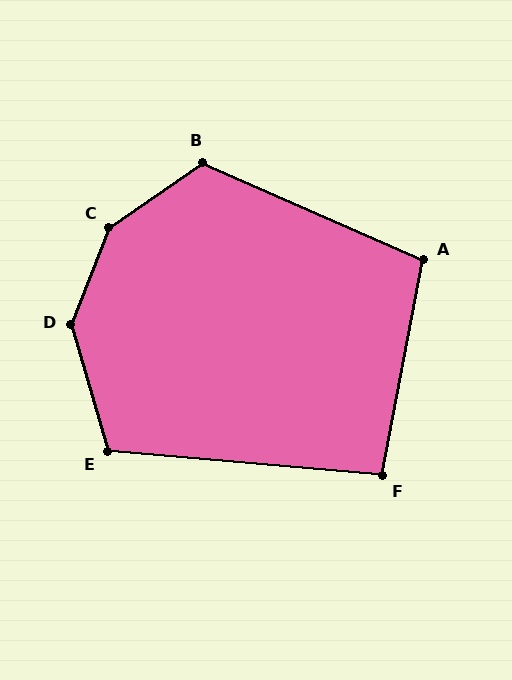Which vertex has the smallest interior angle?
F, at approximately 96 degrees.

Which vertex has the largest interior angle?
C, at approximately 146 degrees.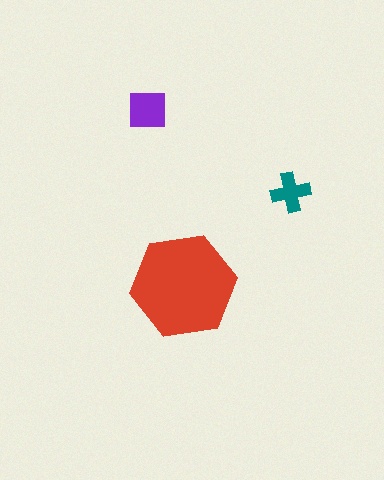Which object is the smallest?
The teal cross.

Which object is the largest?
The red hexagon.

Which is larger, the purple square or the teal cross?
The purple square.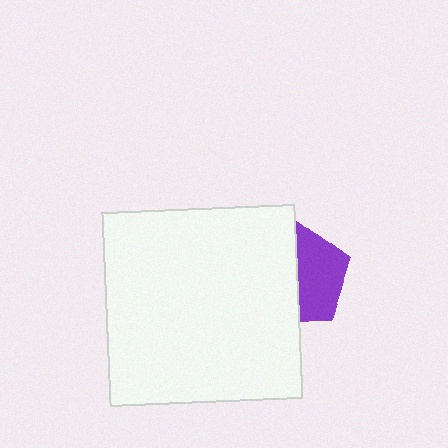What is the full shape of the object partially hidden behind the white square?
The partially hidden object is a purple pentagon.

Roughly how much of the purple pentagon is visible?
About half of it is visible (roughly 50%).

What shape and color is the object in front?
The object in front is a white square.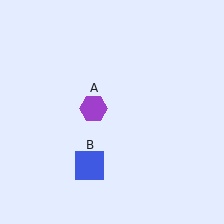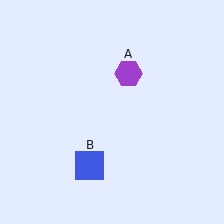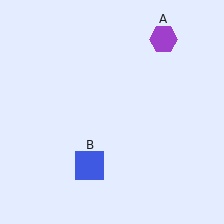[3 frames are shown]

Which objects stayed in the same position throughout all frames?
Blue square (object B) remained stationary.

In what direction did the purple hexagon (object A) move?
The purple hexagon (object A) moved up and to the right.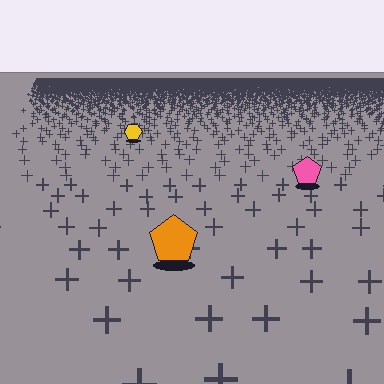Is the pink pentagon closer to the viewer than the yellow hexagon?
Yes. The pink pentagon is closer — you can tell from the texture gradient: the ground texture is coarser near it.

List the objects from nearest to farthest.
From nearest to farthest: the orange pentagon, the pink pentagon, the yellow hexagon.